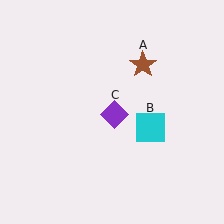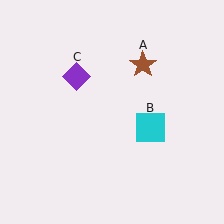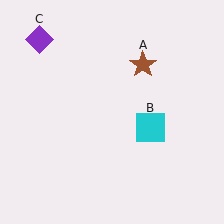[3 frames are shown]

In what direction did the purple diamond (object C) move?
The purple diamond (object C) moved up and to the left.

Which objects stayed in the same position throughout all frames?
Brown star (object A) and cyan square (object B) remained stationary.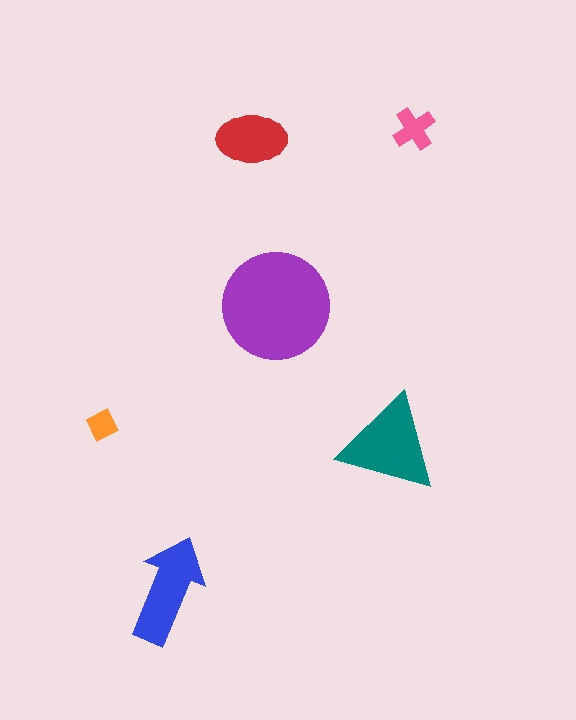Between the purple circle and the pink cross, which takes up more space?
The purple circle.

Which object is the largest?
The purple circle.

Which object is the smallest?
The orange diamond.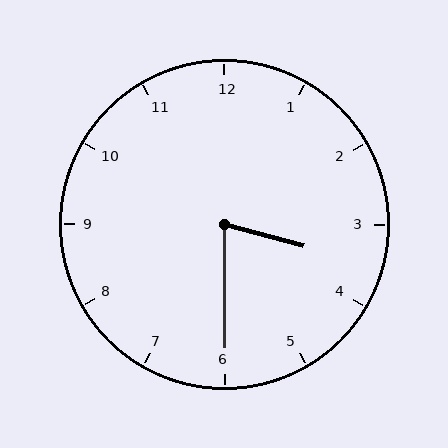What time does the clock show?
3:30.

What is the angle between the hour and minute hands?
Approximately 75 degrees.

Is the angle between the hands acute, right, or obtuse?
It is acute.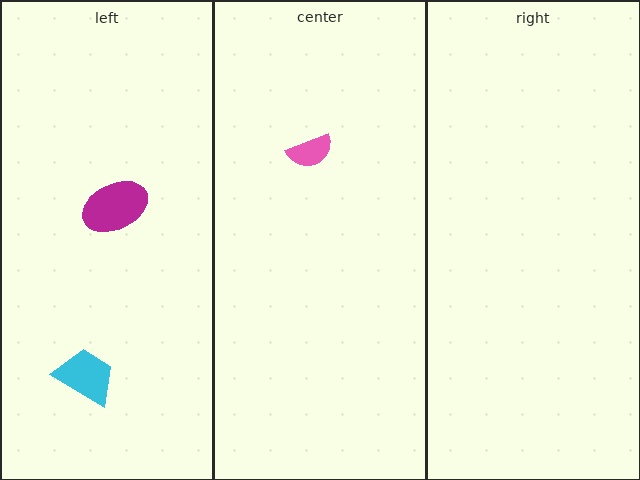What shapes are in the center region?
The pink semicircle.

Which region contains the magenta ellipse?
The left region.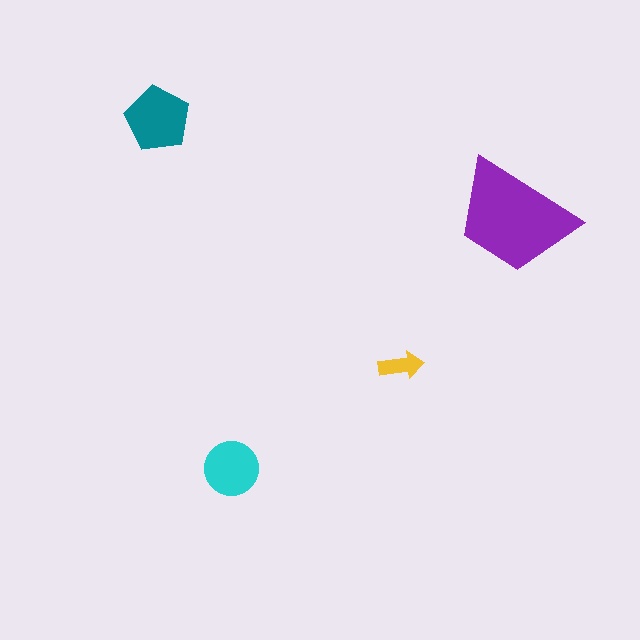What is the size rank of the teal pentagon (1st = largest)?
2nd.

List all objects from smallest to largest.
The yellow arrow, the cyan circle, the teal pentagon, the purple trapezoid.